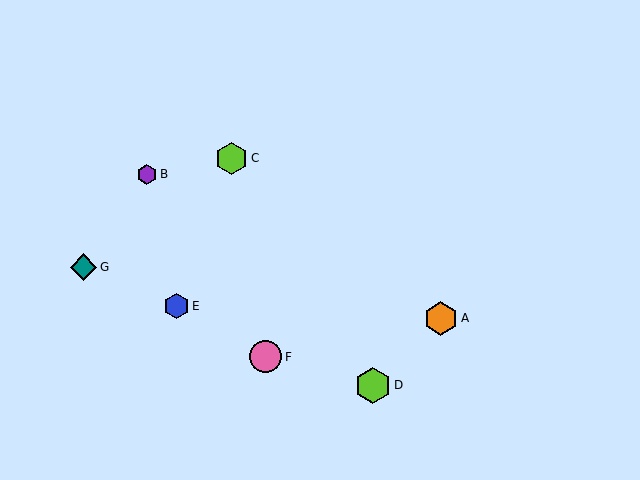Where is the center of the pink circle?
The center of the pink circle is at (265, 357).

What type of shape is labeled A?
Shape A is an orange hexagon.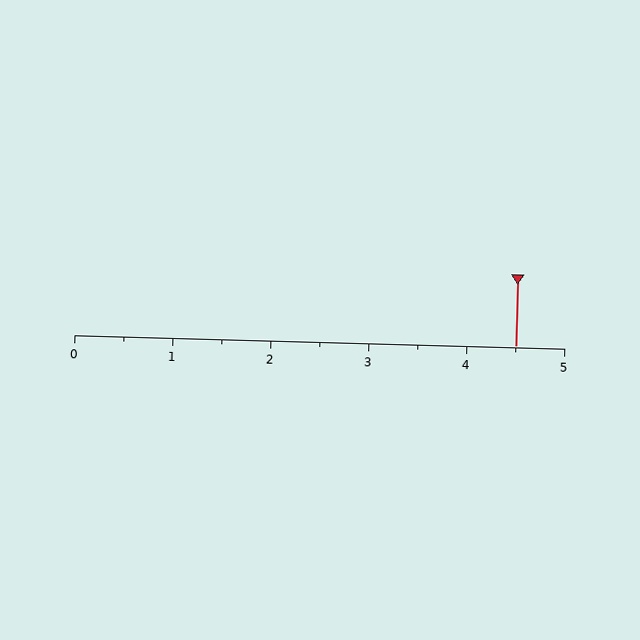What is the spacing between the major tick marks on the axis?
The major ticks are spaced 1 apart.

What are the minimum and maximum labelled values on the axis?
The axis runs from 0 to 5.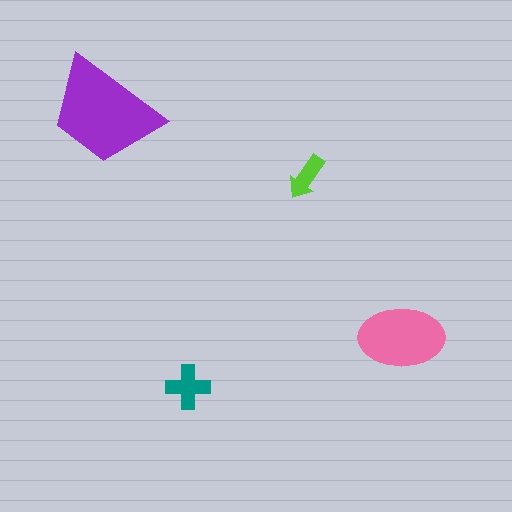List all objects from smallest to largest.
The lime arrow, the teal cross, the pink ellipse, the purple trapezoid.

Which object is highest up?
The purple trapezoid is topmost.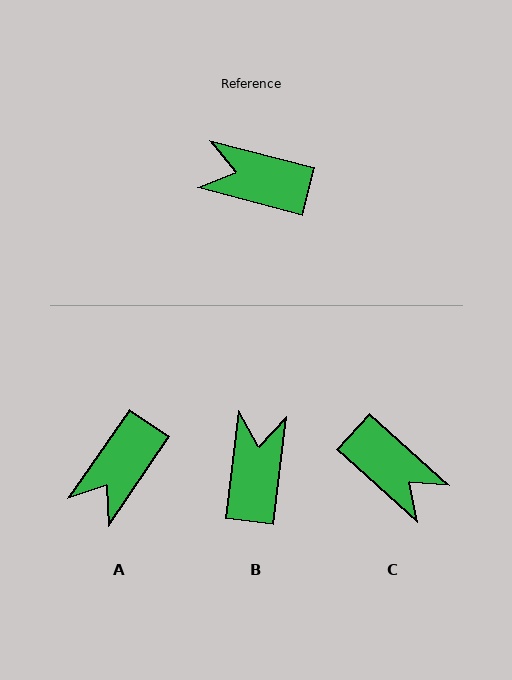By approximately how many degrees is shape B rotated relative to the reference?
Approximately 82 degrees clockwise.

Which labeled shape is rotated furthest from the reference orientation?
C, about 153 degrees away.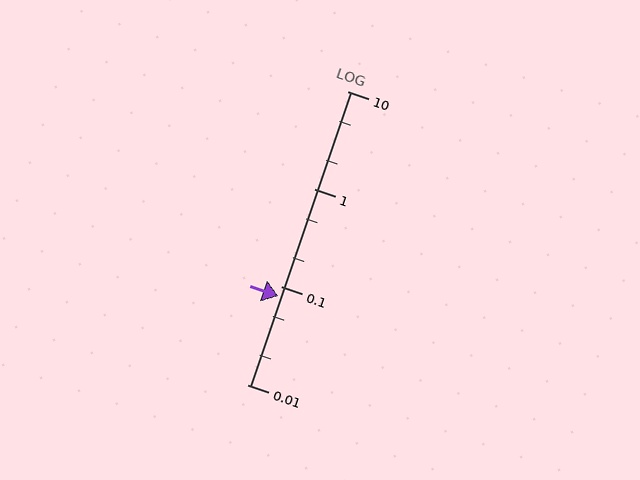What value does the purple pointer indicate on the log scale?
The pointer indicates approximately 0.08.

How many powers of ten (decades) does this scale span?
The scale spans 3 decades, from 0.01 to 10.